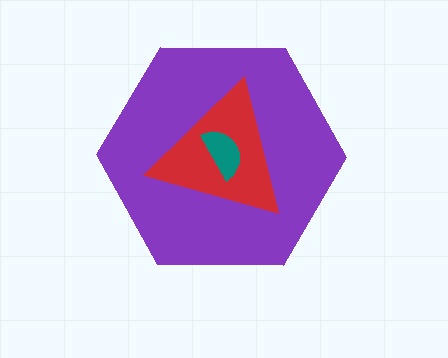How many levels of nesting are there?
3.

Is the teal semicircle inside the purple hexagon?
Yes.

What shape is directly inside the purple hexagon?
The red triangle.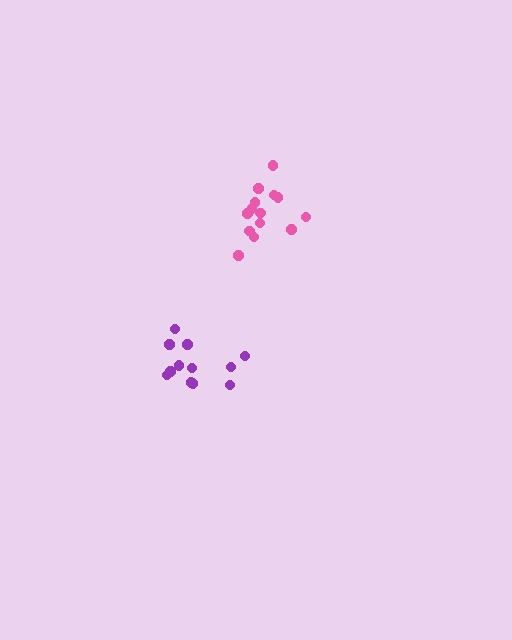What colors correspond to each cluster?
The clusters are colored: purple, pink.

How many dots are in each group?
Group 1: 12 dots, Group 2: 14 dots (26 total).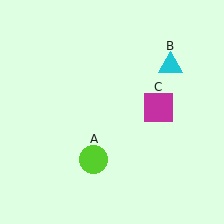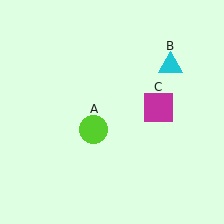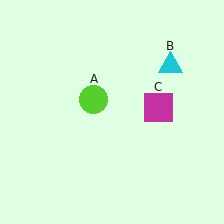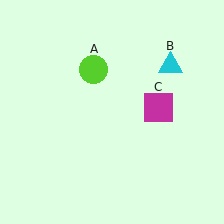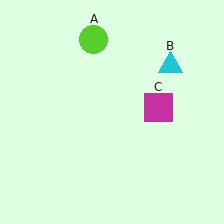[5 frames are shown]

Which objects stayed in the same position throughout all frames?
Cyan triangle (object B) and magenta square (object C) remained stationary.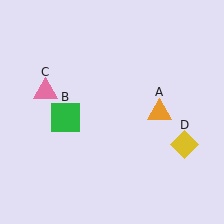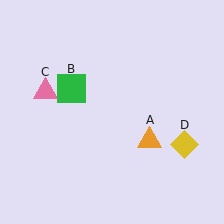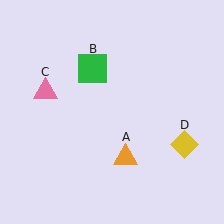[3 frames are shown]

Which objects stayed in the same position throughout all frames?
Pink triangle (object C) and yellow diamond (object D) remained stationary.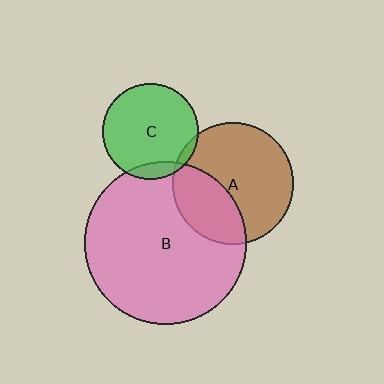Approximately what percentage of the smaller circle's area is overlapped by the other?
Approximately 35%.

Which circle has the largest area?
Circle B (pink).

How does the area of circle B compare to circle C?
Approximately 2.9 times.